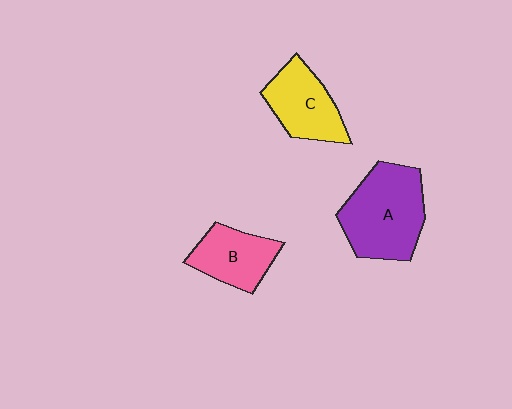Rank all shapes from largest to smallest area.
From largest to smallest: A (purple), C (yellow), B (pink).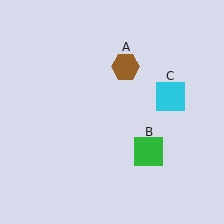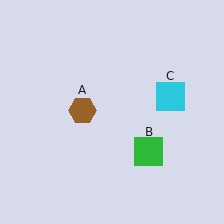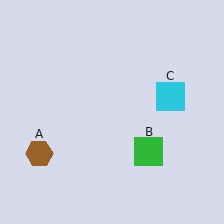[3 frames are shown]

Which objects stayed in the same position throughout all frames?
Green square (object B) and cyan square (object C) remained stationary.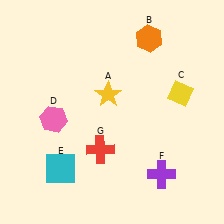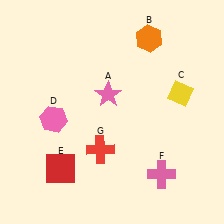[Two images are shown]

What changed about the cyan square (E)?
In Image 1, E is cyan. In Image 2, it changed to red.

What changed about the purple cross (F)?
In Image 1, F is purple. In Image 2, it changed to pink.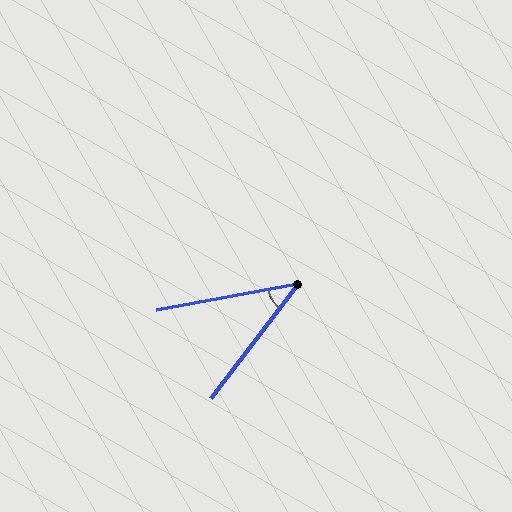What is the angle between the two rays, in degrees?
Approximately 42 degrees.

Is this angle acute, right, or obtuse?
It is acute.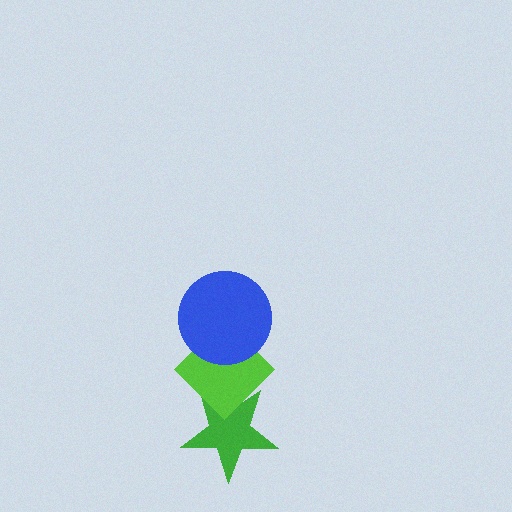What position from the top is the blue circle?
The blue circle is 1st from the top.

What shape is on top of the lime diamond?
The blue circle is on top of the lime diamond.